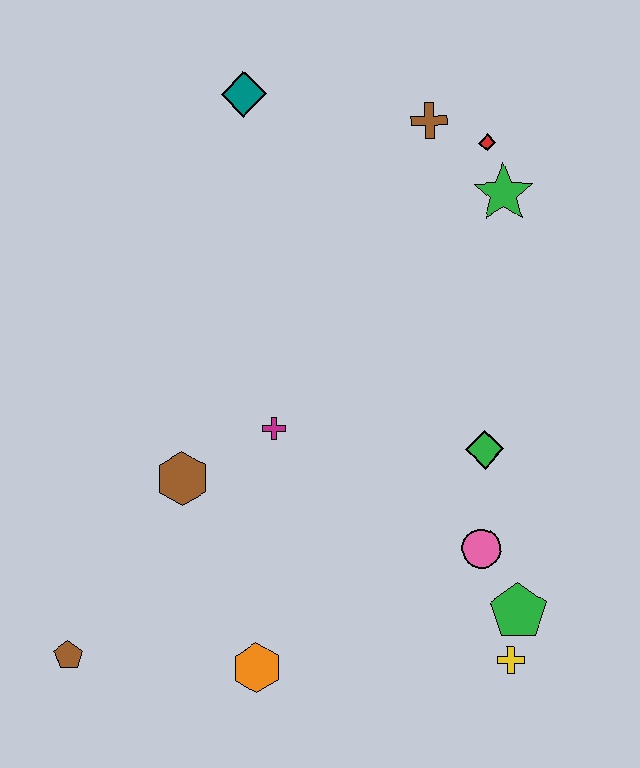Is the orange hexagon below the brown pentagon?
Yes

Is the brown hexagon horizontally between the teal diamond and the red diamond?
No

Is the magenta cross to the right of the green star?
No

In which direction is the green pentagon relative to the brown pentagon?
The green pentagon is to the right of the brown pentagon.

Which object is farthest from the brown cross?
The brown pentagon is farthest from the brown cross.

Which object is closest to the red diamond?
The green star is closest to the red diamond.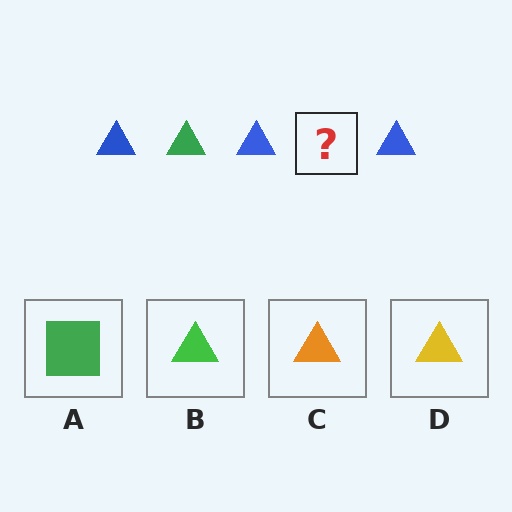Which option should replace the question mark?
Option B.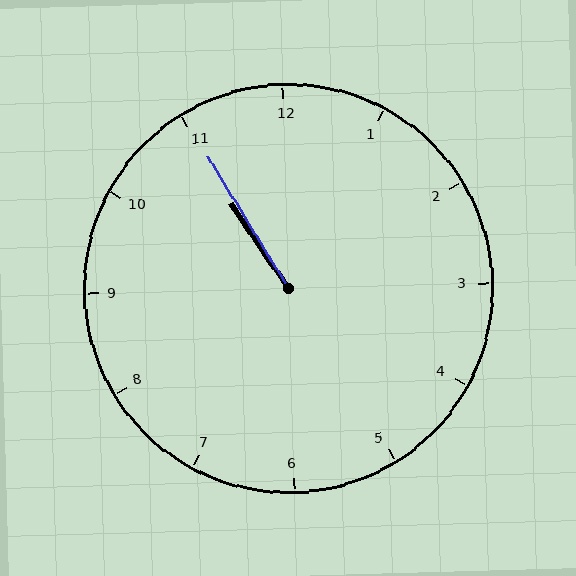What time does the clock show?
10:55.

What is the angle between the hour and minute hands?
Approximately 2 degrees.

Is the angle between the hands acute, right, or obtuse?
It is acute.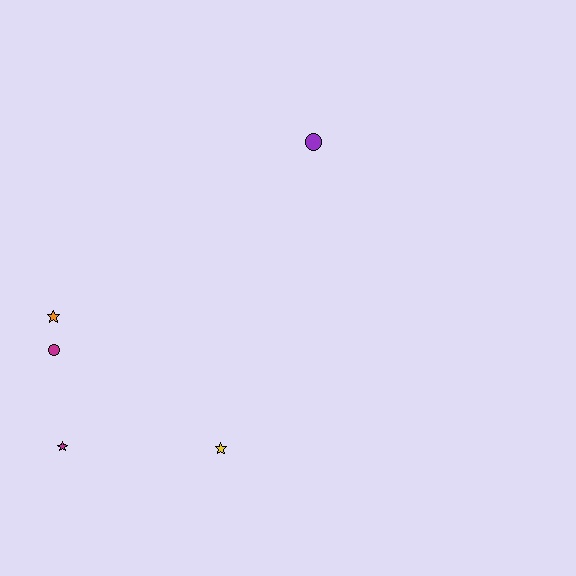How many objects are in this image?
There are 5 objects.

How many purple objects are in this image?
There is 1 purple object.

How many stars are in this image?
There are 3 stars.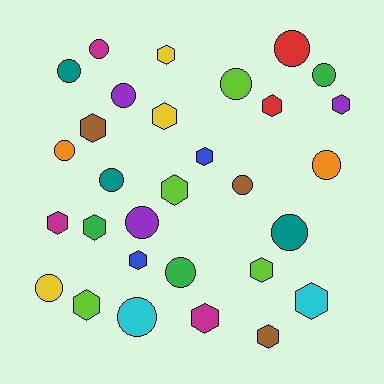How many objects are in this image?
There are 30 objects.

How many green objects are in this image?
There are 3 green objects.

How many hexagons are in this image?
There are 15 hexagons.